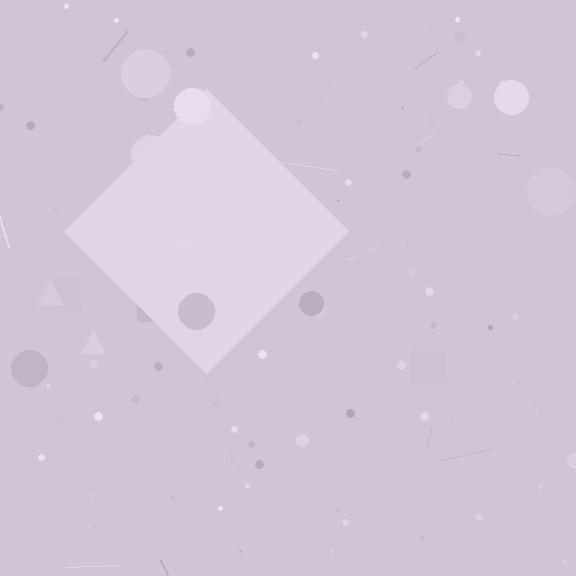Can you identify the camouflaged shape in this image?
The camouflaged shape is a diamond.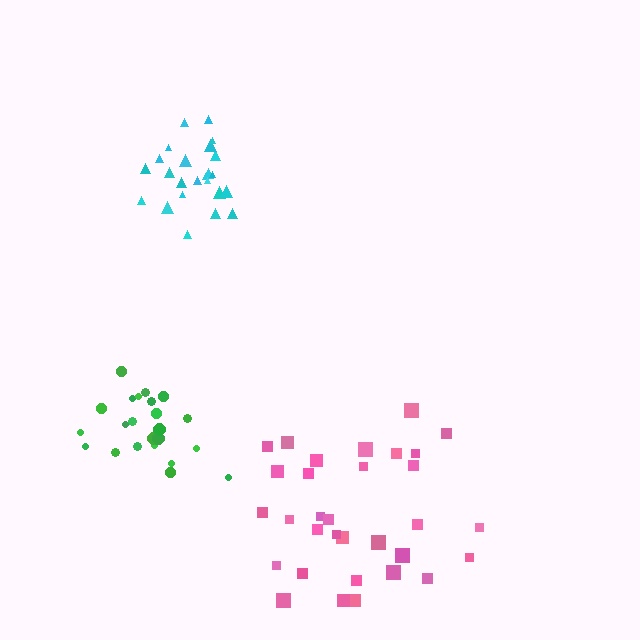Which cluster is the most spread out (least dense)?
Pink.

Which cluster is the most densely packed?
Cyan.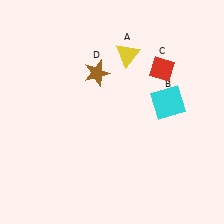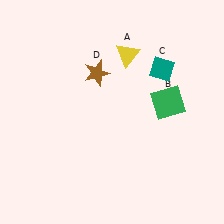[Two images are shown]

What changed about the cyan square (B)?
In Image 1, B is cyan. In Image 2, it changed to green.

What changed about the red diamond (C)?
In Image 1, C is red. In Image 2, it changed to teal.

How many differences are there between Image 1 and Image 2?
There are 2 differences between the two images.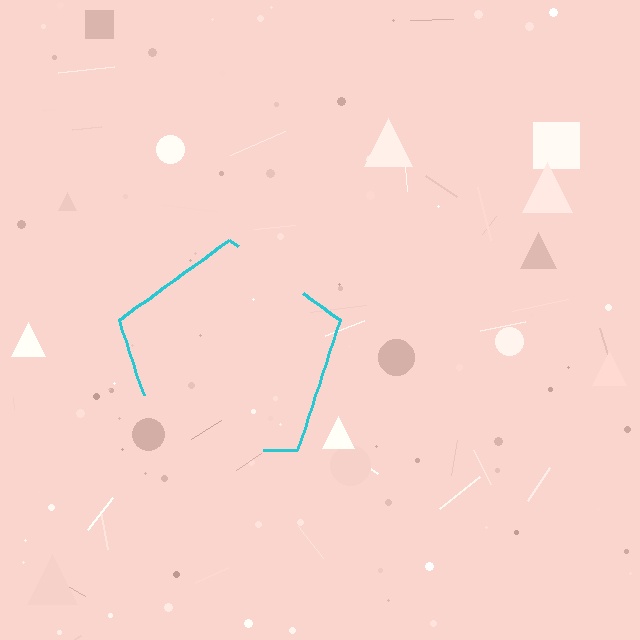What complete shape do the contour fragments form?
The contour fragments form a pentagon.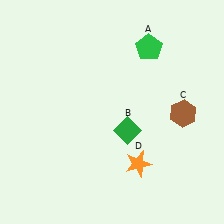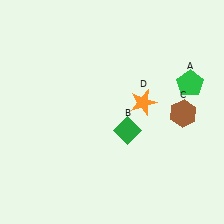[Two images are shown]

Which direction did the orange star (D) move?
The orange star (D) moved up.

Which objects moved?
The objects that moved are: the green pentagon (A), the orange star (D).